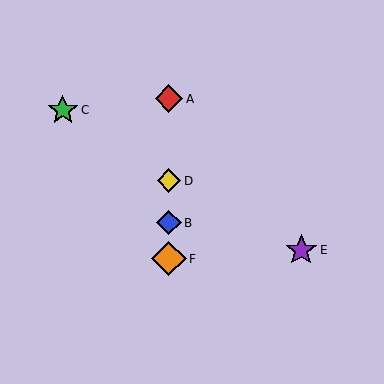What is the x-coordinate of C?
Object C is at x≈63.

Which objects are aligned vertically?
Objects A, B, D, F are aligned vertically.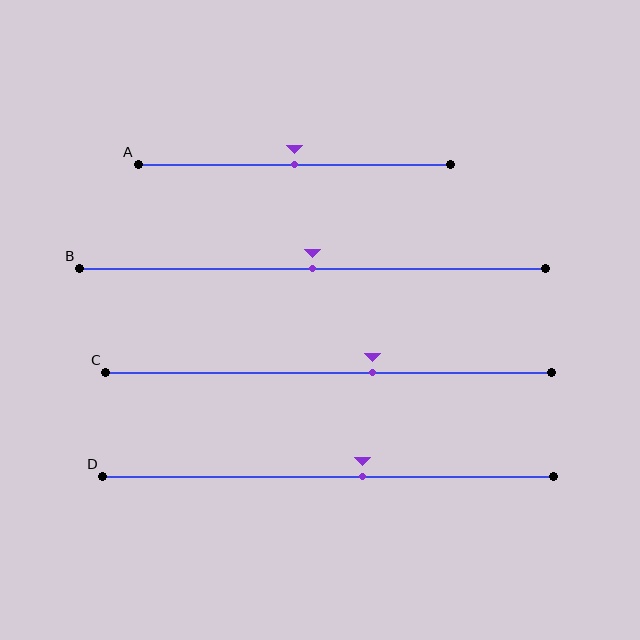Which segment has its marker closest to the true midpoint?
Segment A has its marker closest to the true midpoint.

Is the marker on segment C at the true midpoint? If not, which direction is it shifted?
No, the marker on segment C is shifted to the right by about 10% of the segment length.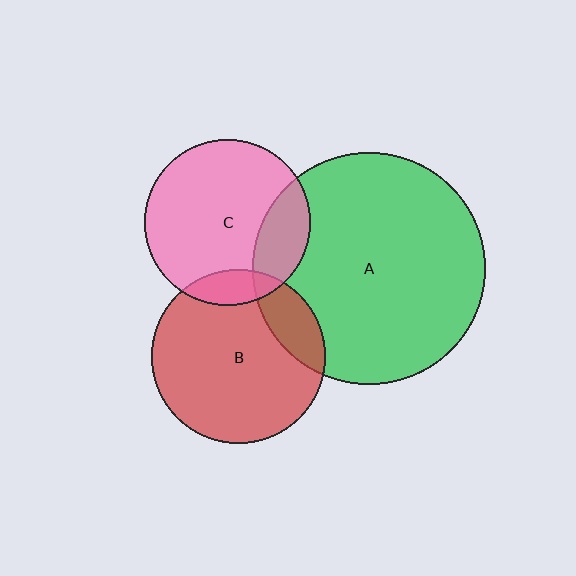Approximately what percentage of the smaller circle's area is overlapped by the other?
Approximately 10%.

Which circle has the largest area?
Circle A (green).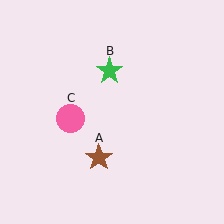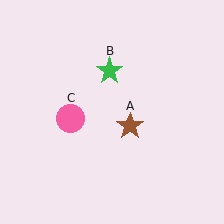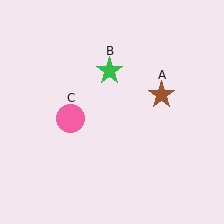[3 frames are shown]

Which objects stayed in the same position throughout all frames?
Green star (object B) and pink circle (object C) remained stationary.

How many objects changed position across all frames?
1 object changed position: brown star (object A).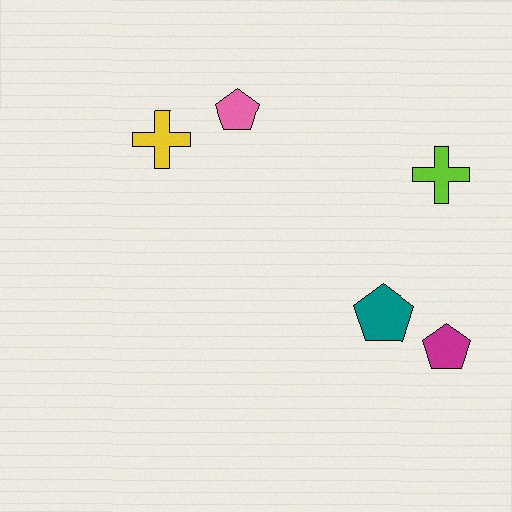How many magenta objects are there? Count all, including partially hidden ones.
There is 1 magenta object.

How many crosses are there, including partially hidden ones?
There are 2 crosses.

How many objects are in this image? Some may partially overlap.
There are 5 objects.